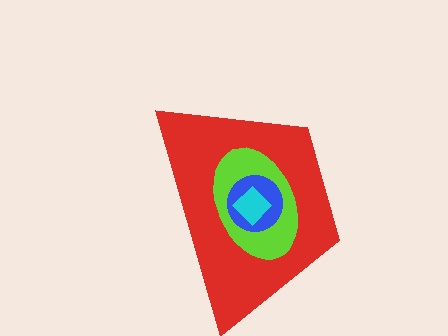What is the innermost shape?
The cyan diamond.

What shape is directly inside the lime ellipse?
The blue circle.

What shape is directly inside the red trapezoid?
The lime ellipse.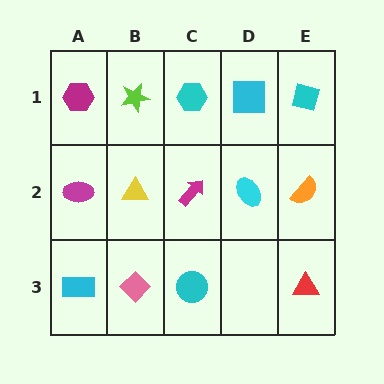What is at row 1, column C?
A cyan hexagon.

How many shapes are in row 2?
5 shapes.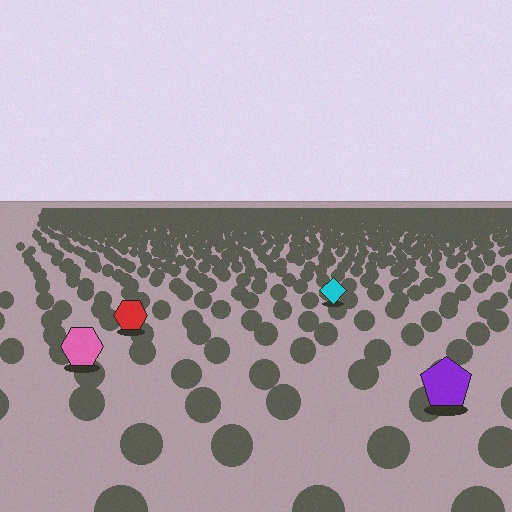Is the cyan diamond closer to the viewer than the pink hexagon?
No. The pink hexagon is closer — you can tell from the texture gradient: the ground texture is coarser near it.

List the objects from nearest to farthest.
From nearest to farthest: the purple pentagon, the pink hexagon, the red hexagon, the cyan diamond.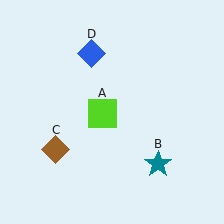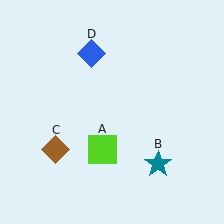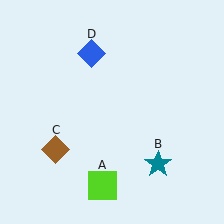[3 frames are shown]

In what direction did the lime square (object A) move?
The lime square (object A) moved down.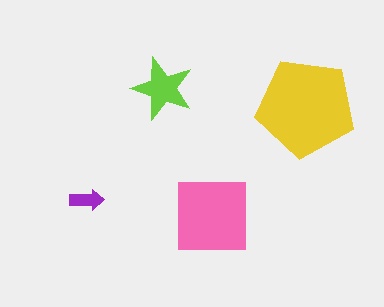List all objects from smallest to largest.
The purple arrow, the lime star, the pink square, the yellow pentagon.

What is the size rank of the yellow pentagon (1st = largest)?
1st.